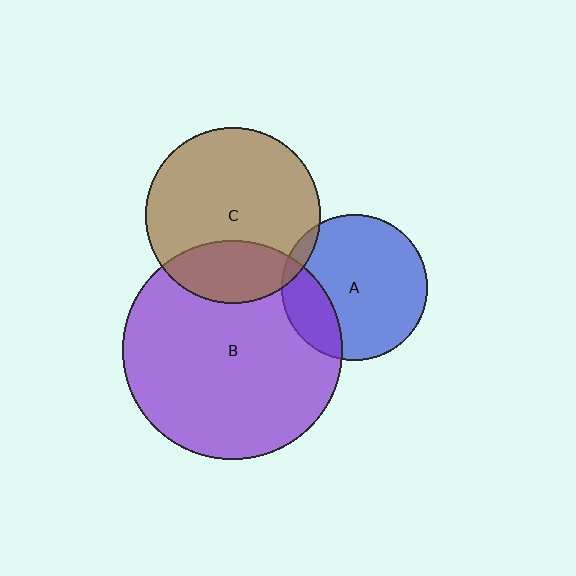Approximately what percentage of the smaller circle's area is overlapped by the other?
Approximately 25%.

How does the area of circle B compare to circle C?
Approximately 1.6 times.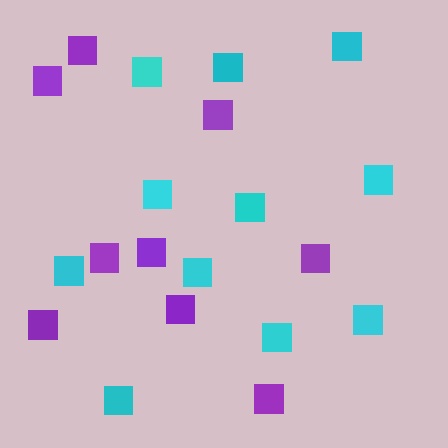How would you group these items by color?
There are 2 groups: one group of cyan squares (11) and one group of purple squares (9).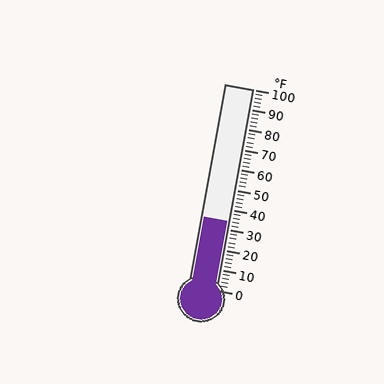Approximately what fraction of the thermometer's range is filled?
The thermometer is filled to approximately 35% of its range.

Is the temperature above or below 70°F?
The temperature is below 70°F.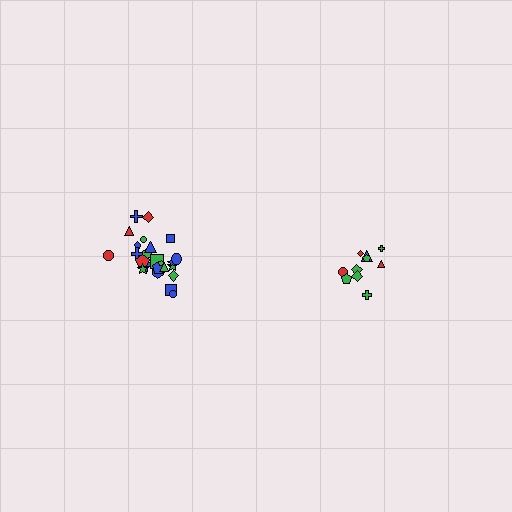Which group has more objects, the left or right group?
The left group.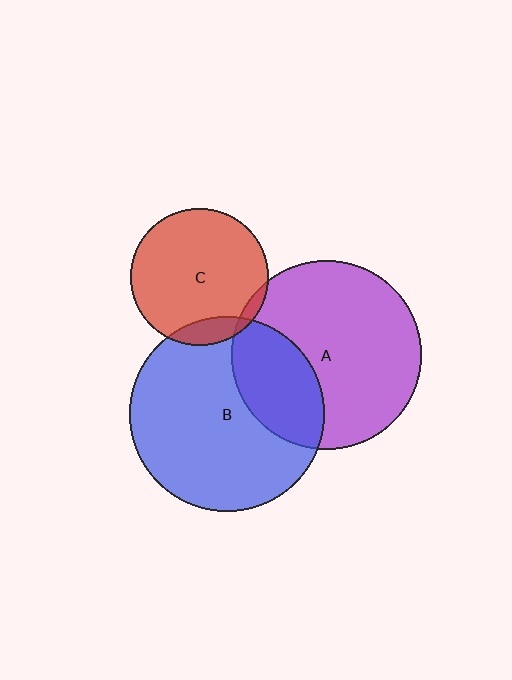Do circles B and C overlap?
Yes.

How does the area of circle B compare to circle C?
Approximately 2.0 times.